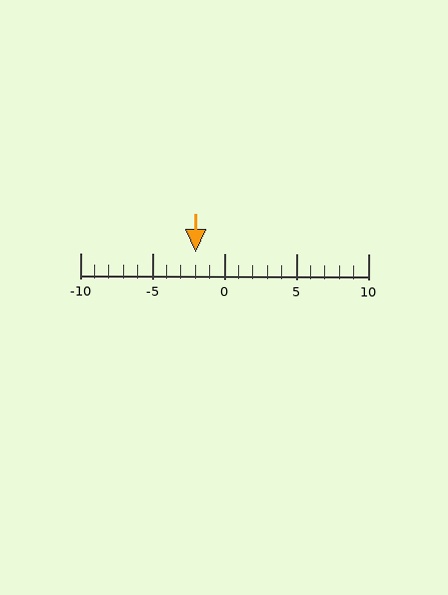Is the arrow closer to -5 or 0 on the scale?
The arrow is closer to 0.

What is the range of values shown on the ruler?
The ruler shows values from -10 to 10.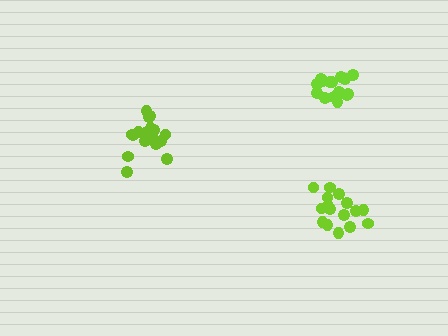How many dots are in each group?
Group 1: 18 dots, Group 2: 16 dots, Group 3: 16 dots (50 total).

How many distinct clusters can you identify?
There are 3 distinct clusters.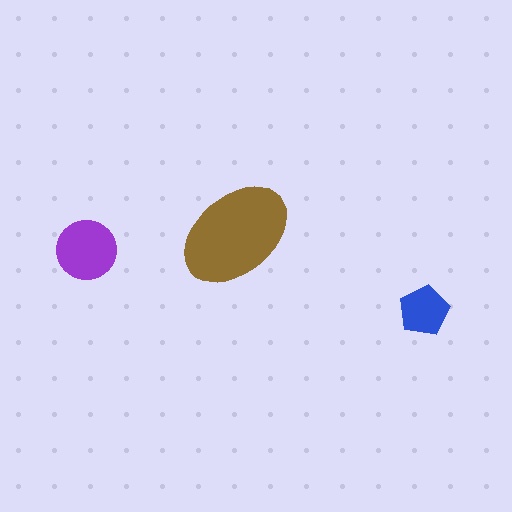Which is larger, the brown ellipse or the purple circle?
The brown ellipse.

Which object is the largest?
The brown ellipse.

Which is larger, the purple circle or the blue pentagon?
The purple circle.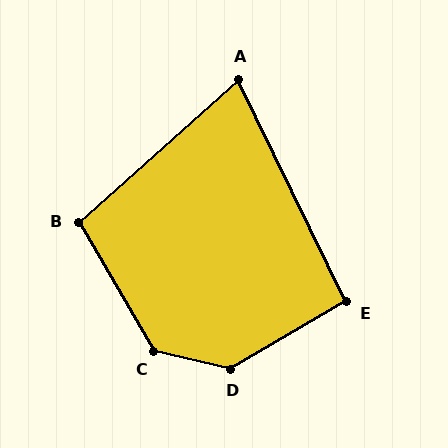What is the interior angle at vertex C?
Approximately 133 degrees (obtuse).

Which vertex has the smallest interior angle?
A, at approximately 74 degrees.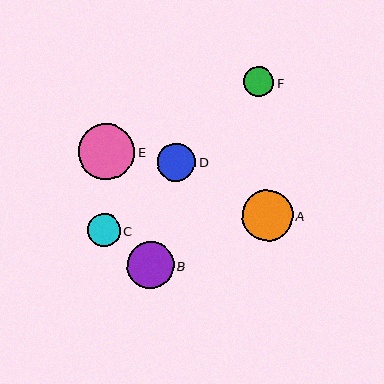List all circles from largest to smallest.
From largest to smallest: E, A, B, D, C, F.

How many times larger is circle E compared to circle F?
Circle E is approximately 1.9 times the size of circle F.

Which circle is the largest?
Circle E is the largest with a size of approximately 56 pixels.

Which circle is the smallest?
Circle F is the smallest with a size of approximately 30 pixels.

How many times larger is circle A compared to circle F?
Circle A is approximately 1.7 times the size of circle F.